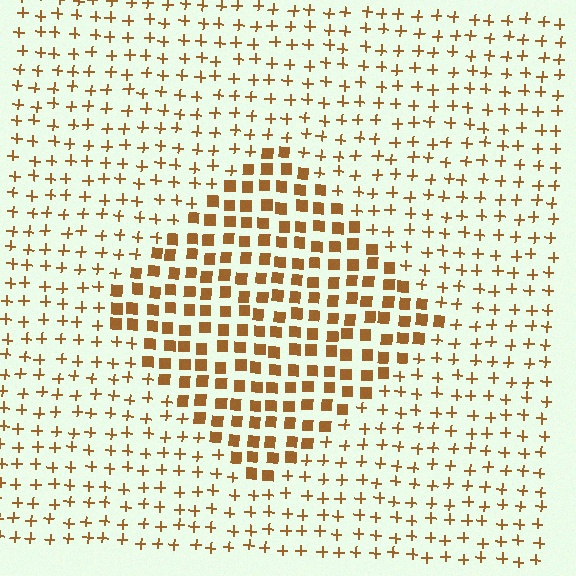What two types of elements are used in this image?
The image uses squares inside the diamond region and plus signs outside it.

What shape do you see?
I see a diamond.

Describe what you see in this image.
The image is filled with small brown elements arranged in a uniform grid. A diamond-shaped region contains squares, while the surrounding area contains plus signs. The boundary is defined purely by the change in element shape.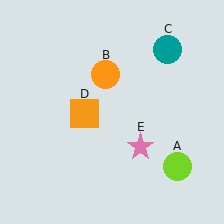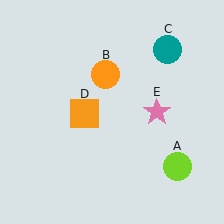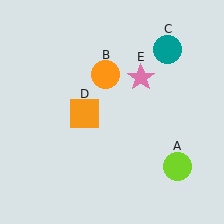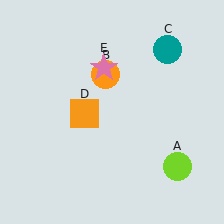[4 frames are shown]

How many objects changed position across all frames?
1 object changed position: pink star (object E).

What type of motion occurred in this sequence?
The pink star (object E) rotated counterclockwise around the center of the scene.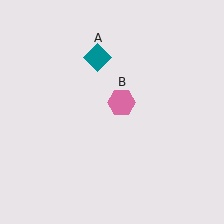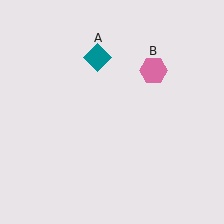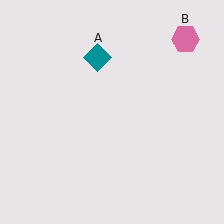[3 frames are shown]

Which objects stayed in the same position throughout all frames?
Teal diamond (object A) remained stationary.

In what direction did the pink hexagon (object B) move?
The pink hexagon (object B) moved up and to the right.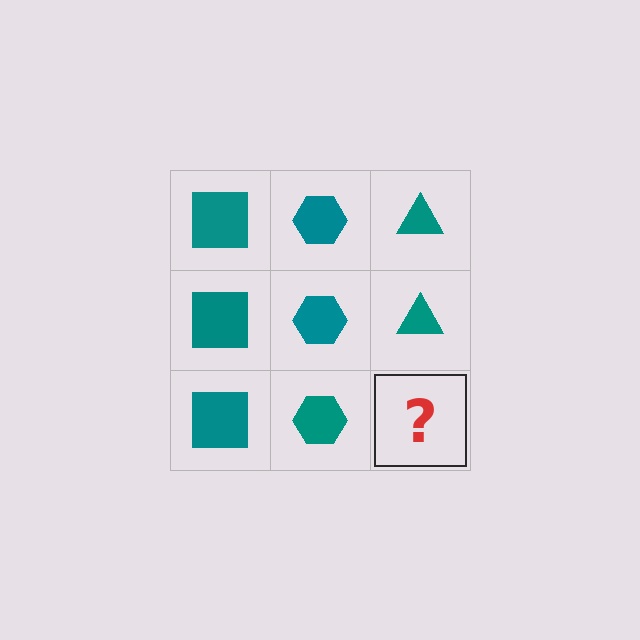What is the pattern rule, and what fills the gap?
The rule is that each column has a consistent shape. The gap should be filled with a teal triangle.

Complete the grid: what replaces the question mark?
The question mark should be replaced with a teal triangle.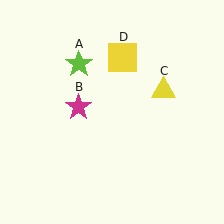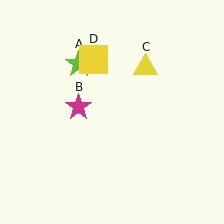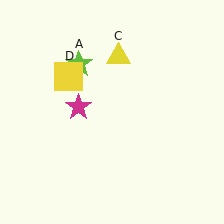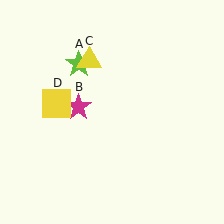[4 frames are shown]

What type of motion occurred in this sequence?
The yellow triangle (object C), yellow square (object D) rotated counterclockwise around the center of the scene.